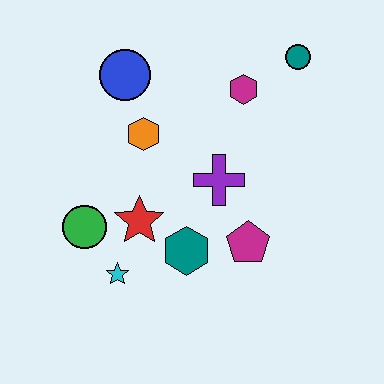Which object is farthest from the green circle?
The teal circle is farthest from the green circle.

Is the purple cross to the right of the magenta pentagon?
No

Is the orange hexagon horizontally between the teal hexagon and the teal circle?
No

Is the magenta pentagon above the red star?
No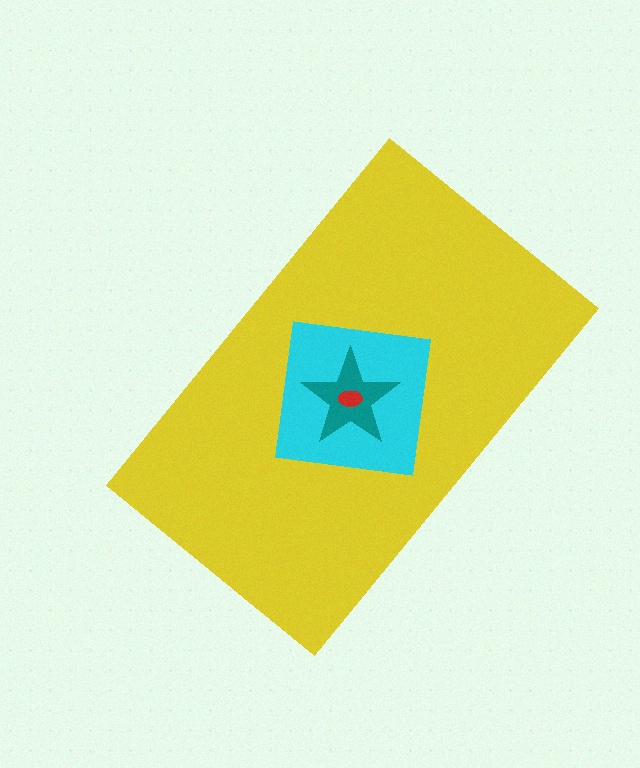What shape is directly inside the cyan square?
The teal star.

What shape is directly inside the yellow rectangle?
The cyan square.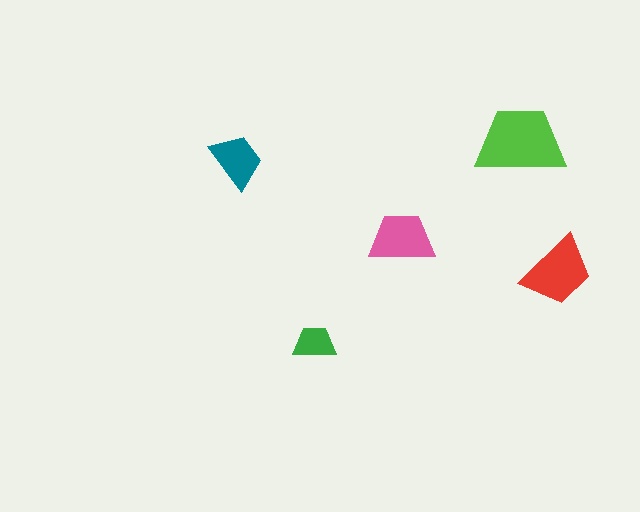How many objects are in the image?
There are 5 objects in the image.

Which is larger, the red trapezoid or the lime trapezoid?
The lime one.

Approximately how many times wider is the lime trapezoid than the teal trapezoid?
About 1.5 times wider.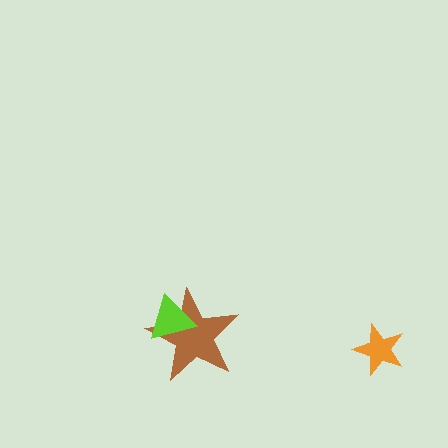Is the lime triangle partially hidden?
No, no other shape covers it.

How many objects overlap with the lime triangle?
1 object overlaps with the lime triangle.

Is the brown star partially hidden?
Yes, it is partially covered by another shape.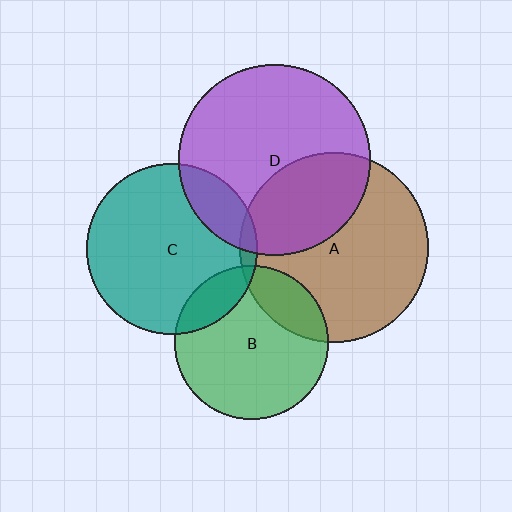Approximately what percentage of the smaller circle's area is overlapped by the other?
Approximately 15%.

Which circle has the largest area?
Circle D (purple).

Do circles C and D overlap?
Yes.